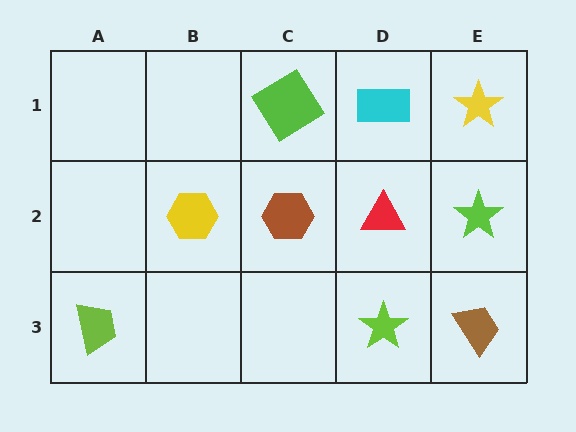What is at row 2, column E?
A lime star.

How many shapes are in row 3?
3 shapes.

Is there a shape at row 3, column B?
No, that cell is empty.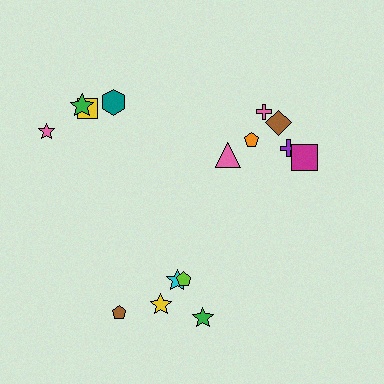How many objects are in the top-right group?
There are 6 objects.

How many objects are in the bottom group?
There are 5 objects.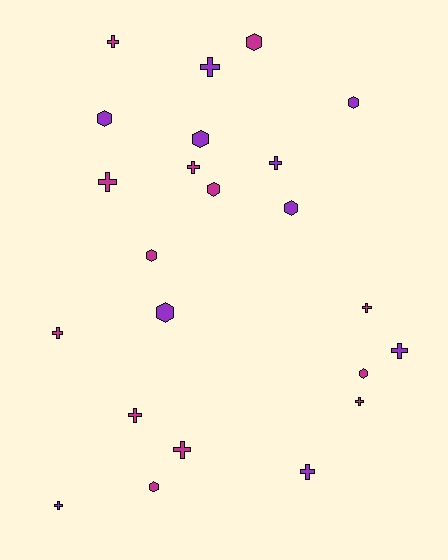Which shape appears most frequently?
Cross, with 13 objects.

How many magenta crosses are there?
There are 8 magenta crosses.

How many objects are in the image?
There are 23 objects.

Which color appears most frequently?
Magenta, with 13 objects.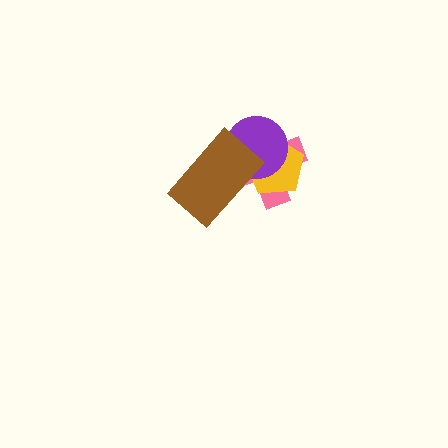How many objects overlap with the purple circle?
3 objects overlap with the purple circle.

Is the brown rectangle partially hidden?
No, no other shape covers it.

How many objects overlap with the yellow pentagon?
3 objects overlap with the yellow pentagon.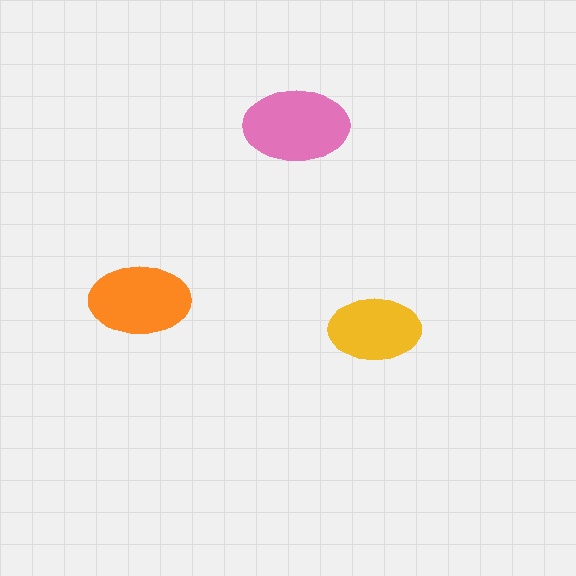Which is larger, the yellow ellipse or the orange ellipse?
The orange one.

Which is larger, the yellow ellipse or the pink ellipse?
The pink one.